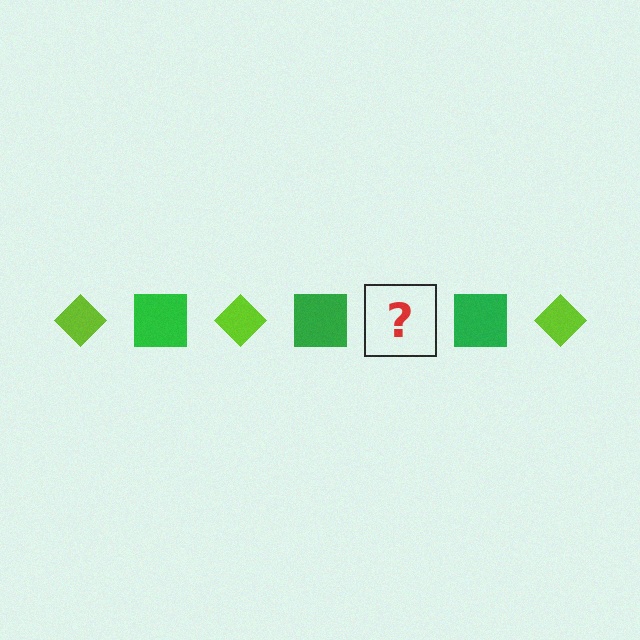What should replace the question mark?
The question mark should be replaced with a lime diamond.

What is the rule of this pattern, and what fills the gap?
The rule is that the pattern alternates between lime diamond and green square. The gap should be filled with a lime diamond.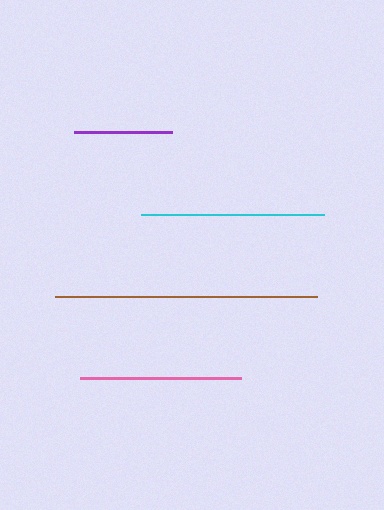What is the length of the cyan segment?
The cyan segment is approximately 183 pixels long.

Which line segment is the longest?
The brown line is the longest at approximately 262 pixels.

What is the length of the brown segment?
The brown segment is approximately 262 pixels long.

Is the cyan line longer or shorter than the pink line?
The cyan line is longer than the pink line.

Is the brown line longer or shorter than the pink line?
The brown line is longer than the pink line.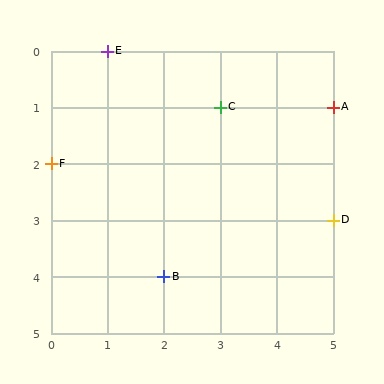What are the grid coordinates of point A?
Point A is at grid coordinates (5, 1).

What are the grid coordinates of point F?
Point F is at grid coordinates (0, 2).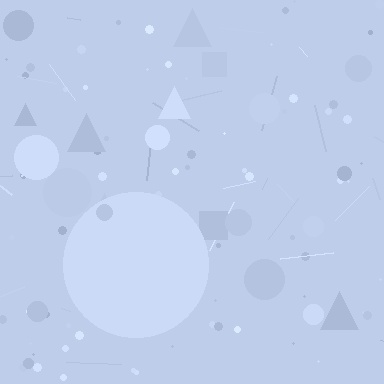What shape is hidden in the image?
A circle is hidden in the image.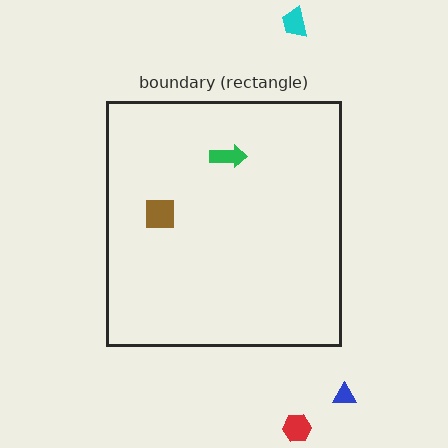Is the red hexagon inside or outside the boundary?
Outside.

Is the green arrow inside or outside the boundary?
Inside.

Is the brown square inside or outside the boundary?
Inside.